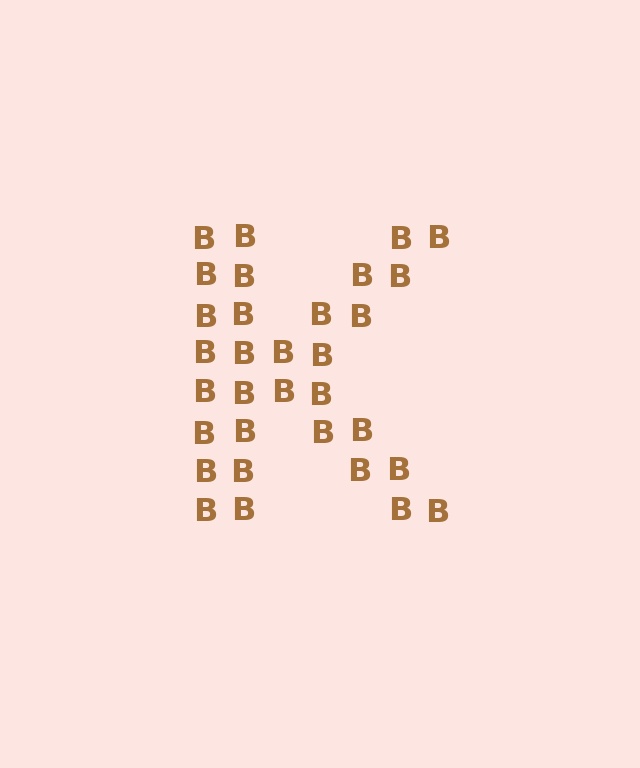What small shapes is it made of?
It is made of small letter B's.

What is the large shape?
The large shape is the letter K.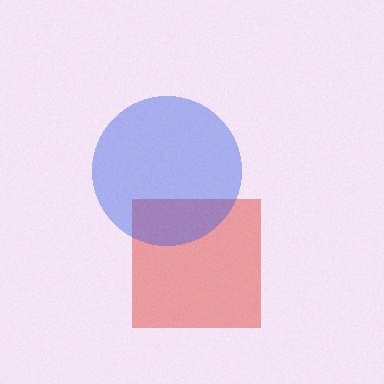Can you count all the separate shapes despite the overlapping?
Yes, there are 2 separate shapes.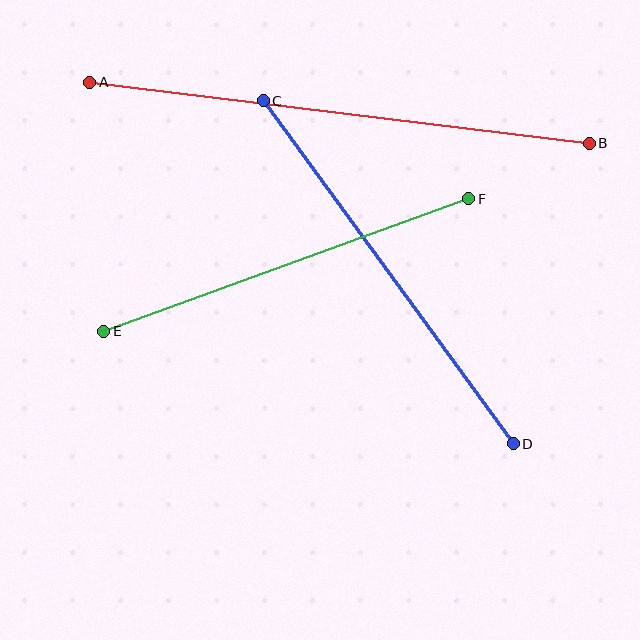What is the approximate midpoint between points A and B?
The midpoint is at approximately (339, 113) pixels.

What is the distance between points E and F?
The distance is approximately 388 pixels.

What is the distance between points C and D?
The distance is approximately 424 pixels.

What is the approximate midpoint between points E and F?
The midpoint is at approximately (286, 265) pixels.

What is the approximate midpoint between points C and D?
The midpoint is at approximately (388, 272) pixels.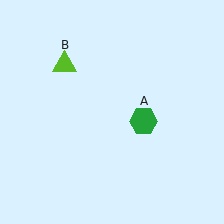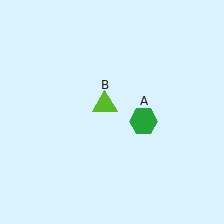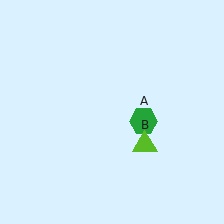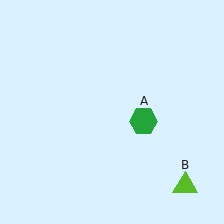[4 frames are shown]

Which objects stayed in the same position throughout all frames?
Green hexagon (object A) remained stationary.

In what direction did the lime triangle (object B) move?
The lime triangle (object B) moved down and to the right.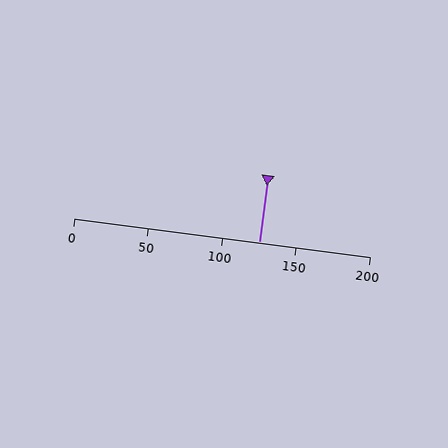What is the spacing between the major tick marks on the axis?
The major ticks are spaced 50 apart.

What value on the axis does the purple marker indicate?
The marker indicates approximately 125.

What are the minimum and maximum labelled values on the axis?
The axis runs from 0 to 200.